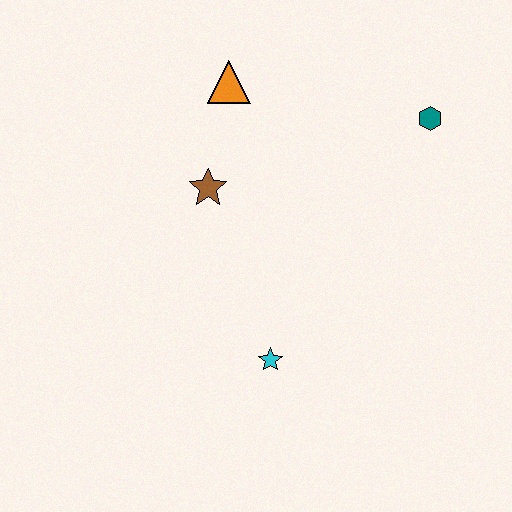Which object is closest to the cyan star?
The brown star is closest to the cyan star.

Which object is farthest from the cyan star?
The teal hexagon is farthest from the cyan star.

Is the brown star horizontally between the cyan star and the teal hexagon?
No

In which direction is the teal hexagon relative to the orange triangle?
The teal hexagon is to the right of the orange triangle.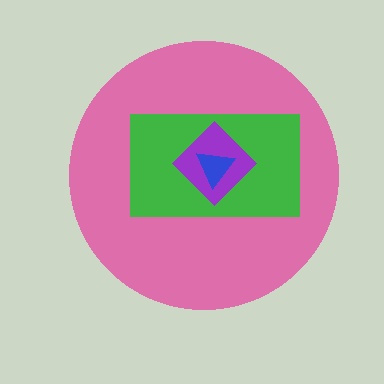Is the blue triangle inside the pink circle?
Yes.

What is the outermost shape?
The pink circle.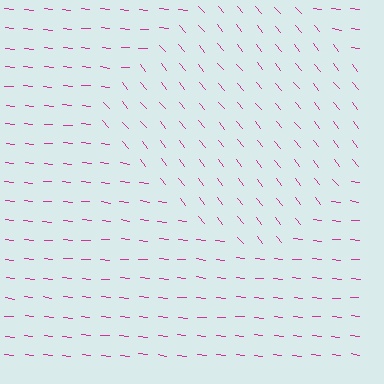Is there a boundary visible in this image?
Yes, there is a texture boundary formed by a change in line orientation.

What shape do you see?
I see a diamond.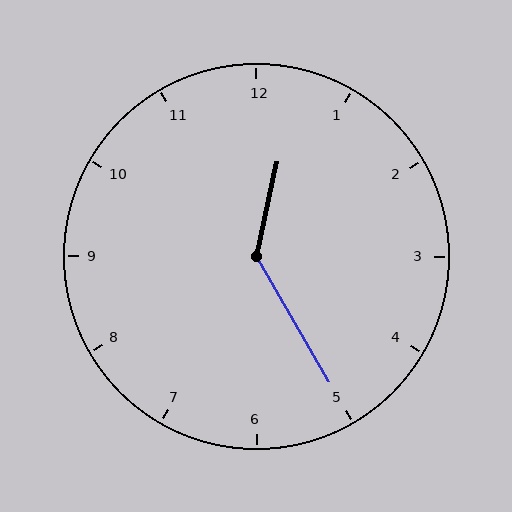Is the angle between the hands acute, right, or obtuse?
It is obtuse.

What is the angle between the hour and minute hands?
Approximately 138 degrees.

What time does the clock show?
12:25.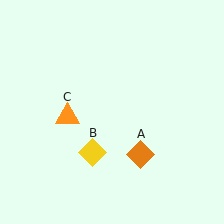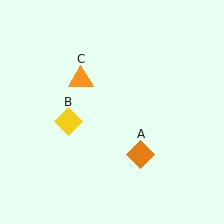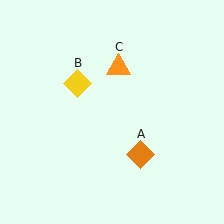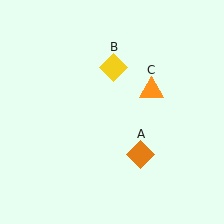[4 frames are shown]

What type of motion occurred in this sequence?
The yellow diamond (object B), orange triangle (object C) rotated clockwise around the center of the scene.